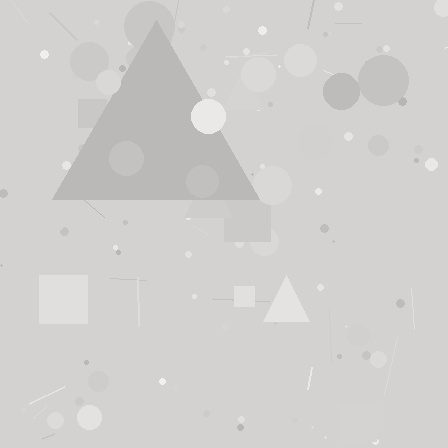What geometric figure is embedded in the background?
A triangle is embedded in the background.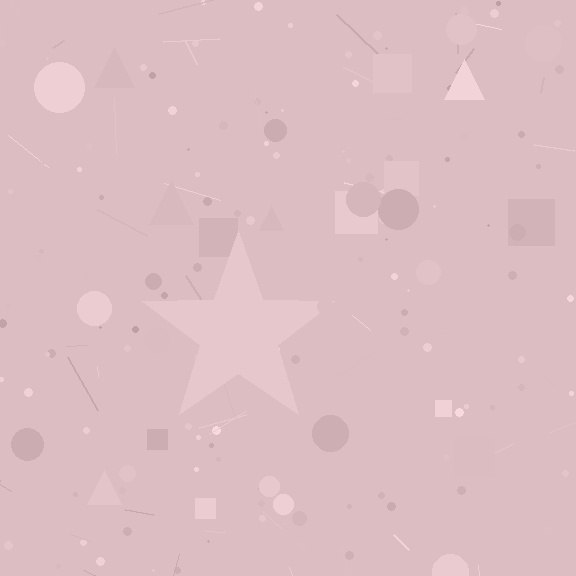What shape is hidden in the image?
A star is hidden in the image.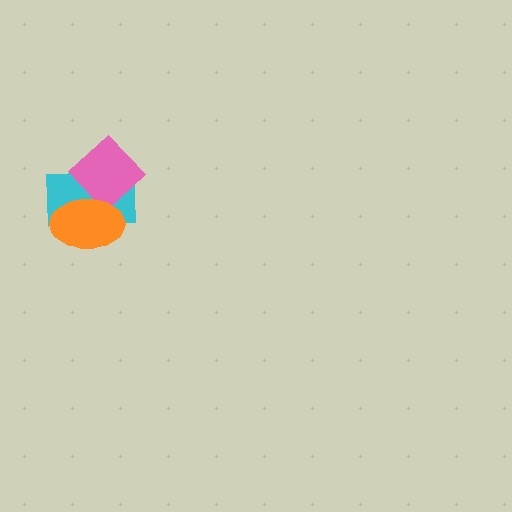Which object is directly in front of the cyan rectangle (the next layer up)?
The pink diamond is directly in front of the cyan rectangle.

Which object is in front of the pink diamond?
The orange ellipse is in front of the pink diamond.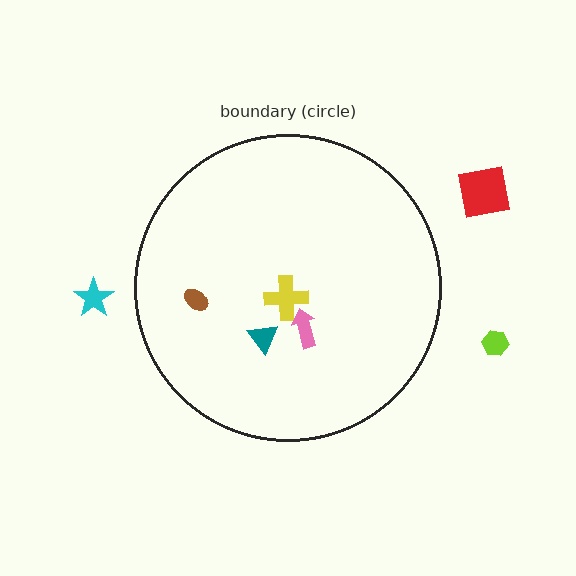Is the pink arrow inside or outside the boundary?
Inside.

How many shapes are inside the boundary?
4 inside, 3 outside.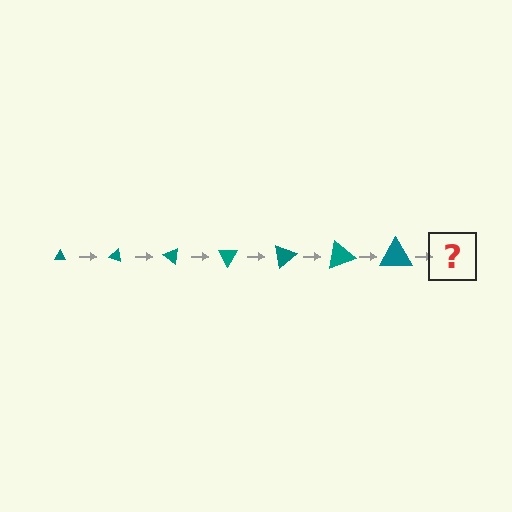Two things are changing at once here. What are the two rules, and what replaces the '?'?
The two rules are that the triangle grows larger each step and it rotates 20 degrees each step. The '?' should be a triangle, larger than the previous one and rotated 140 degrees from the start.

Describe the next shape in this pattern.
It should be a triangle, larger than the previous one and rotated 140 degrees from the start.